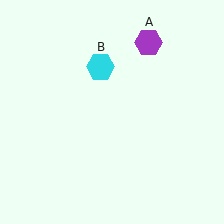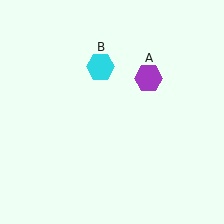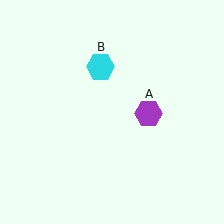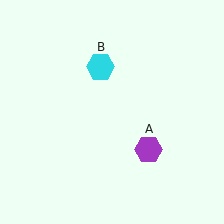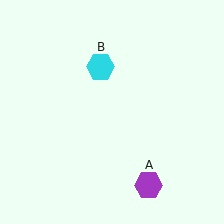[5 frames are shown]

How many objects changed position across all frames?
1 object changed position: purple hexagon (object A).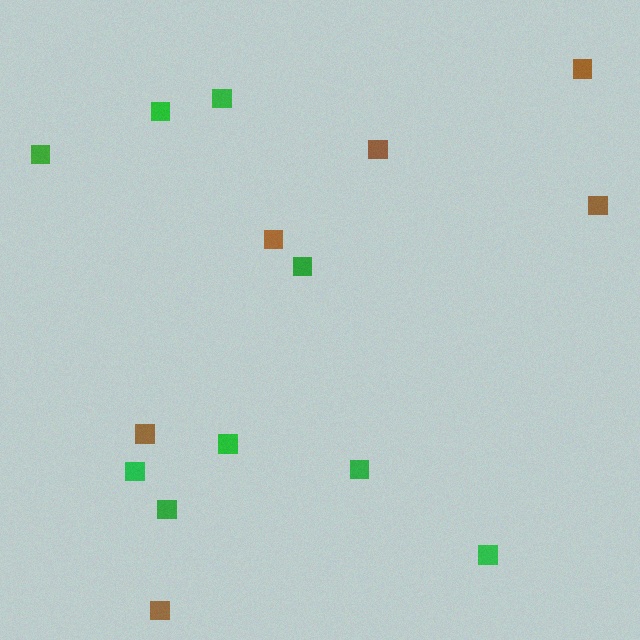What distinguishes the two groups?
There are 2 groups: one group of brown squares (6) and one group of green squares (9).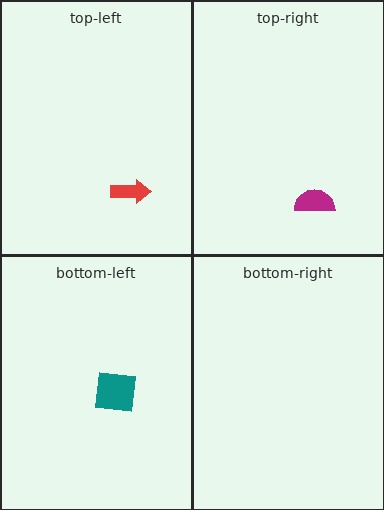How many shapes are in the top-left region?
1.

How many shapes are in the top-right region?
1.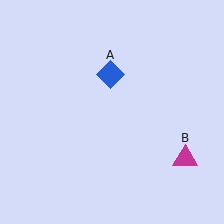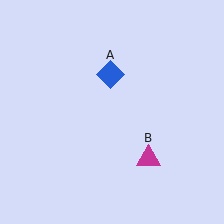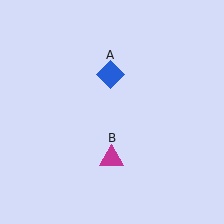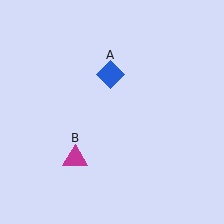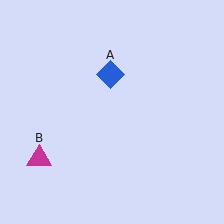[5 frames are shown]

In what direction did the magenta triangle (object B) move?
The magenta triangle (object B) moved left.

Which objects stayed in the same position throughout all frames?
Blue diamond (object A) remained stationary.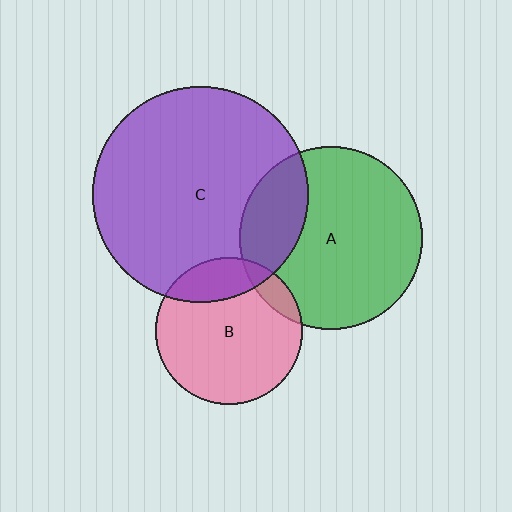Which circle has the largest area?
Circle C (purple).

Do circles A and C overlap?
Yes.